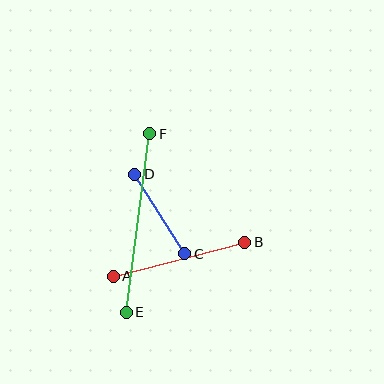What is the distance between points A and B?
The distance is approximately 136 pixels.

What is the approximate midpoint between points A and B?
The midpoint is at approximately (179, 259) pixels.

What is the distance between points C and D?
The distance is approximately 94 pixels.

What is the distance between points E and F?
The distance is approximately 180 pixels.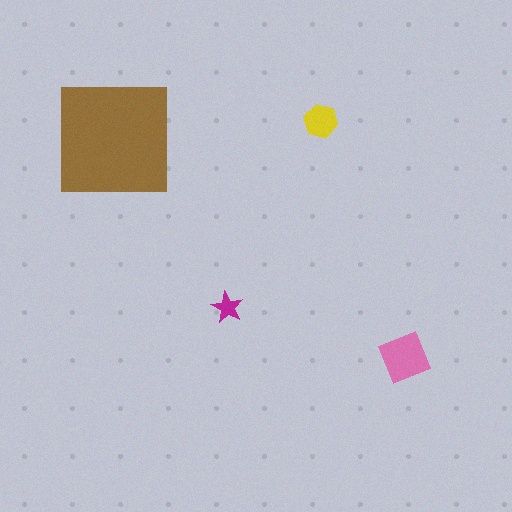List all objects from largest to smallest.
The brown square, the pink diamond, the yellow hexagon, the magenta star.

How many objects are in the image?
There are 4 objects in the image.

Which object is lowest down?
The pink diamond is bottommost.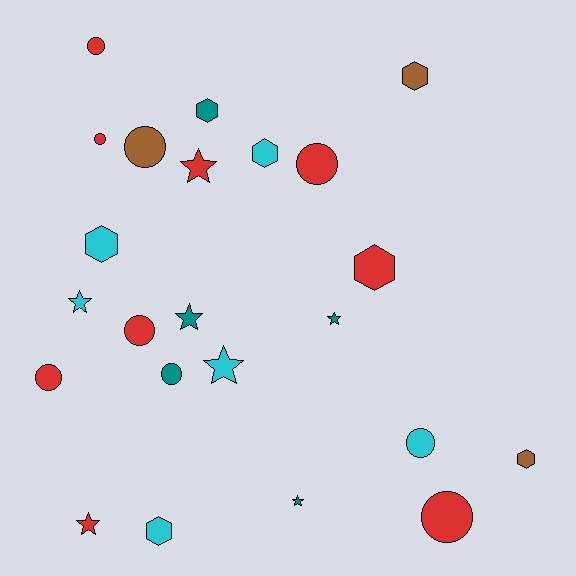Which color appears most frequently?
Red, with 9 objects.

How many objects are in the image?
There are 23 objects.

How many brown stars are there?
There are no brown stars.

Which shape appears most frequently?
Circle, with 9 objects.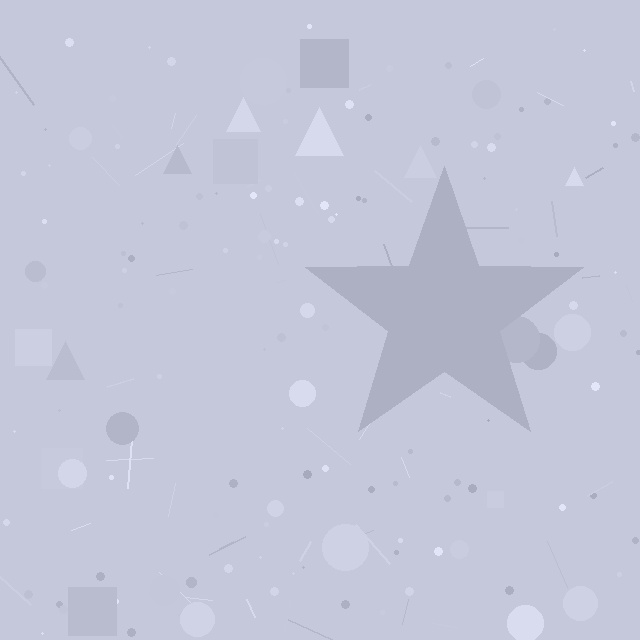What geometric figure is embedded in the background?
A star is embedded in the background.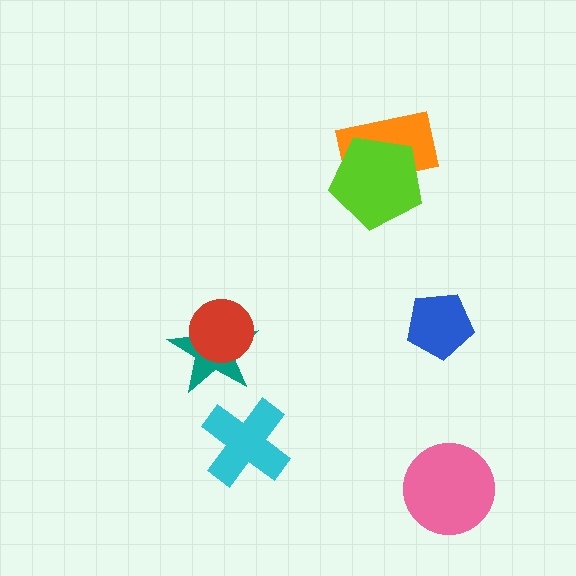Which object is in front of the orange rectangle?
The lime pentagon is in front of the orange rectangle.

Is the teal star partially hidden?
Yes, it is partially covered by another shape.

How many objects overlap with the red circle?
1 object overlaps with the red circle.